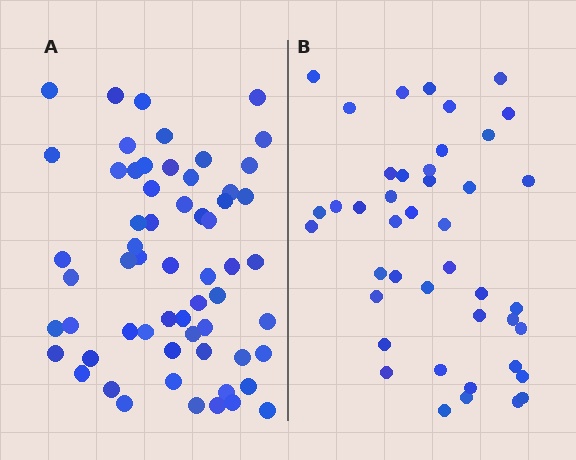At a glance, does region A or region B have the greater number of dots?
Region A (the left region) has more dots.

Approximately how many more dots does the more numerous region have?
Region A has approximately 15 more dots than region B.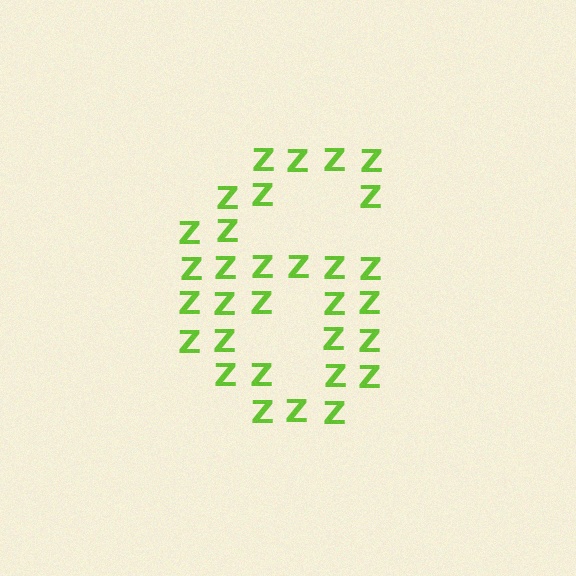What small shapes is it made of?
It is made of small letter Z's.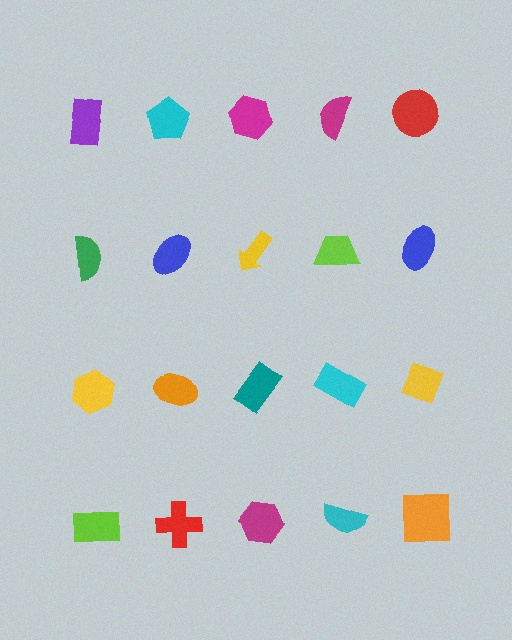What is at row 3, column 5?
A yellow diamond.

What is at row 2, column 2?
A blue ellipse.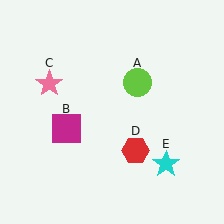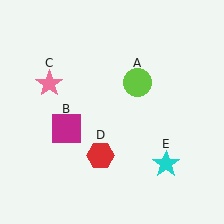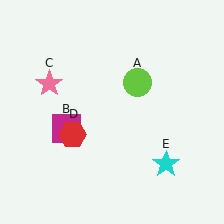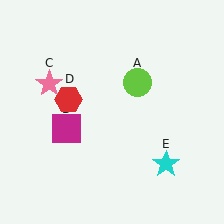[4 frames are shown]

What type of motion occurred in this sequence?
The red hexagon (object D) rotated clockwise around the center of the scene.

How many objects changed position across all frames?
1 object changed position: red hexagon (object D).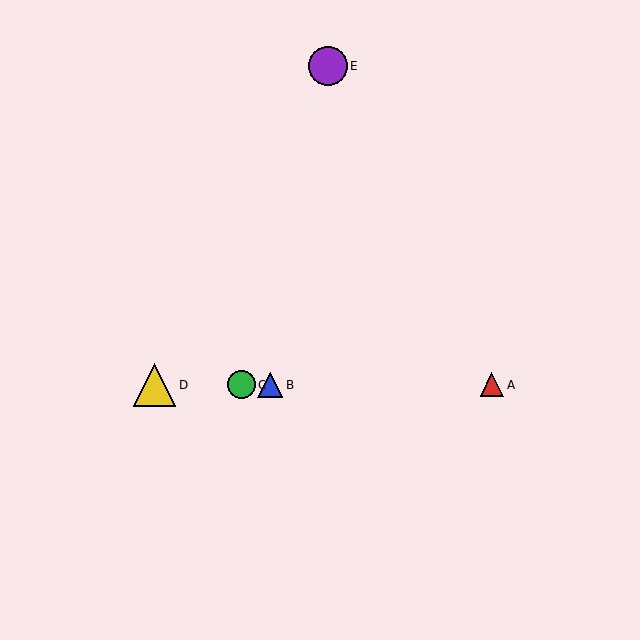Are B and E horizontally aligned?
No, B is at y≈385 and E is at y≈66.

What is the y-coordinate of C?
Object C is at y≈385.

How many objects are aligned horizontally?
4 objects (A, B, C, D) are aligned horizontally.